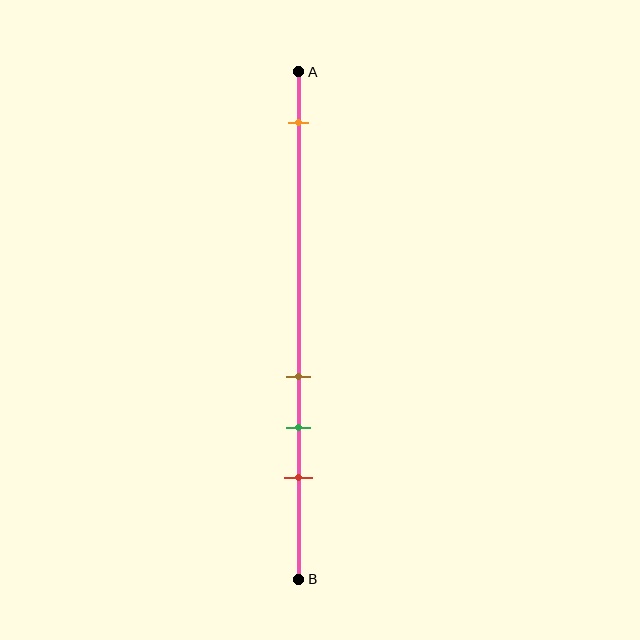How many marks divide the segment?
There are 4 marks dividing the segment.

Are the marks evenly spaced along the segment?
No, the marks are not evenly spaced.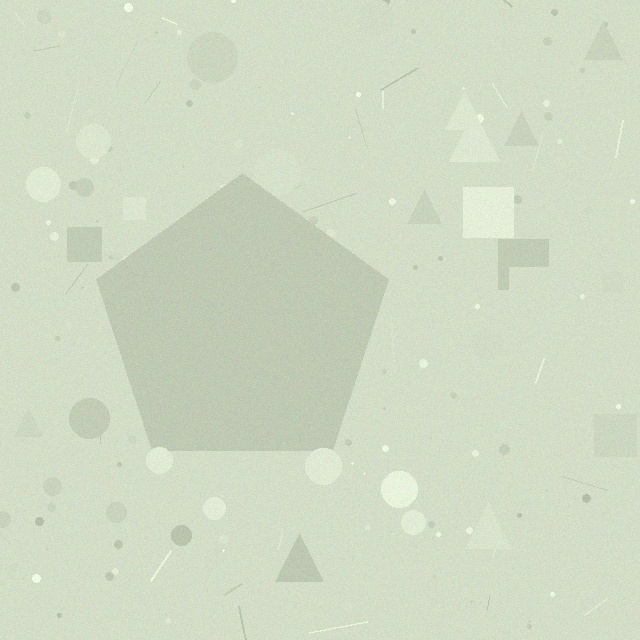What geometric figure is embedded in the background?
A pentagon is embedded in the background.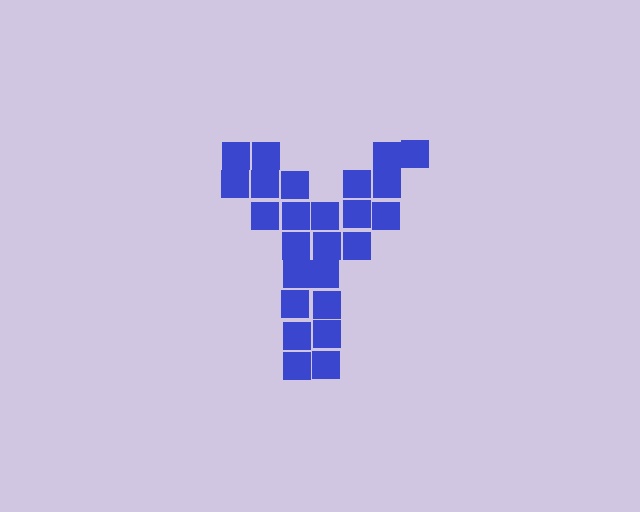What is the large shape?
The large shape is the letter Y.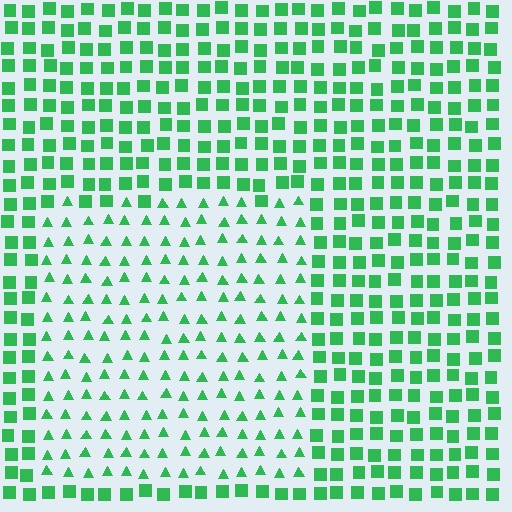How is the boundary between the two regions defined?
The boundary is defined by a change in element shape: triangles inside vs. squares outside. All elements share the same color and spacing.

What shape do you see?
I see a rectangle.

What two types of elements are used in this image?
The image uses triangles inside the rectangle region and squares outside it.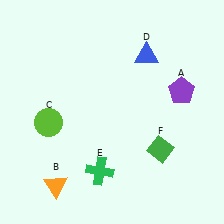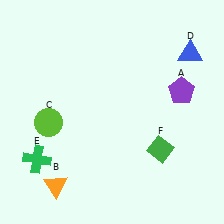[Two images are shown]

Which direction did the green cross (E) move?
The green cross (E) moved left.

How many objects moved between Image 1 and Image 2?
2 objects moved between the two images.